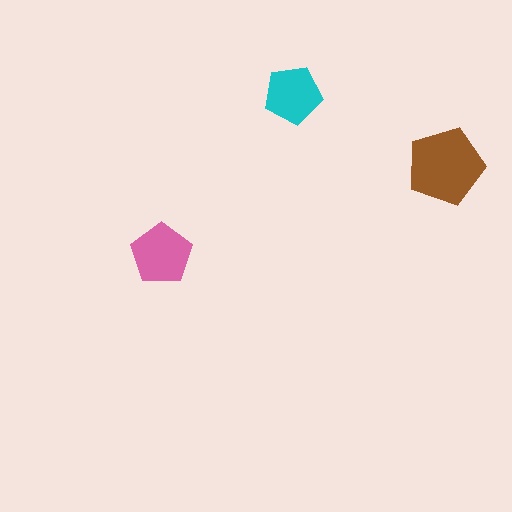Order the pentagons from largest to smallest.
the brown one, the pink one, the cyan one.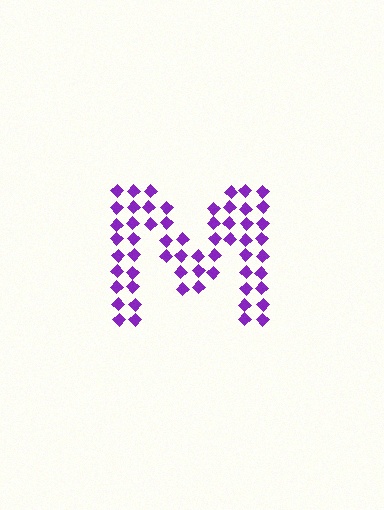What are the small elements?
The small elements are diamonds.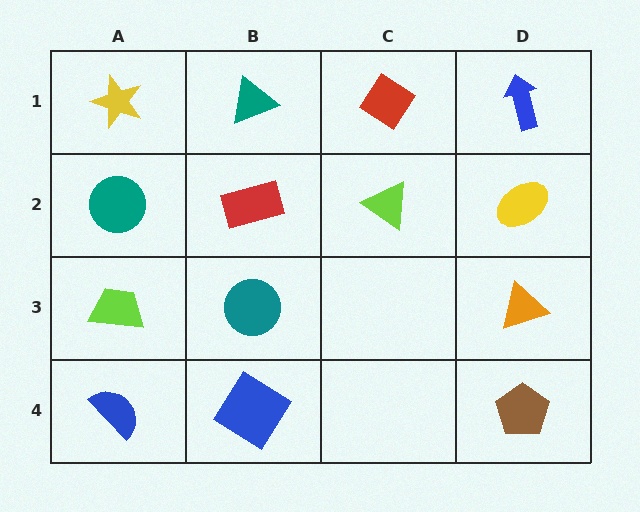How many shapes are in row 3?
3 shapes.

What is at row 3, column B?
A teal circle.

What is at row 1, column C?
A red diamond.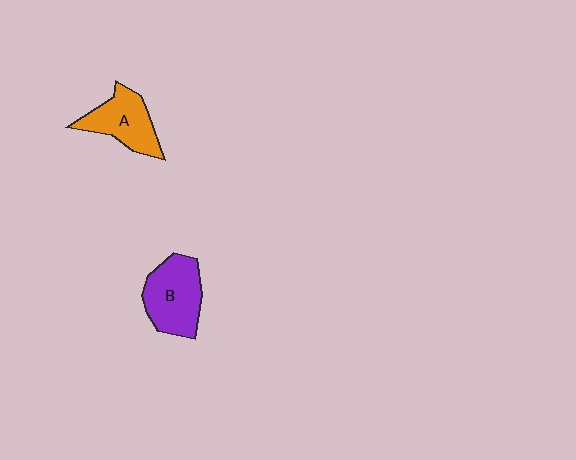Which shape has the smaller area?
Shape A (orange).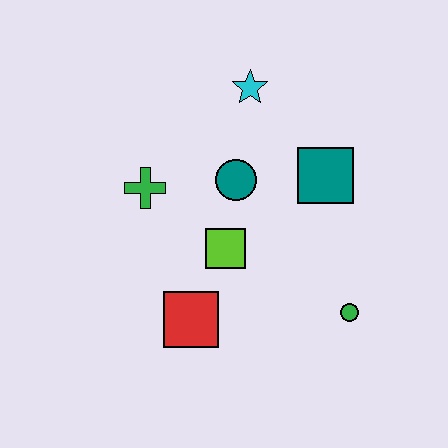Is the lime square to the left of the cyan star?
Yes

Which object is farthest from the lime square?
The cyan star is farthest from the lime square.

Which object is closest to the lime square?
The teal circle is closest to the lime square.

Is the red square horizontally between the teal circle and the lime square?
No